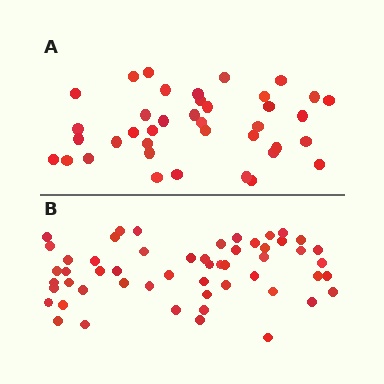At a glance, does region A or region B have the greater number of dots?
Region B (the bottom region) has more dots.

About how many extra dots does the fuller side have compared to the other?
Region B has approximately 15 more dots than region A.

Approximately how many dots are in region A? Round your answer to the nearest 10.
About 40 dots. (The exact count is 39, which rounds to 40.)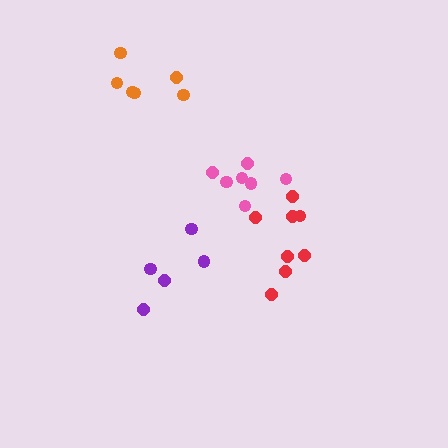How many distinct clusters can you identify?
There are 4 distinct clusters.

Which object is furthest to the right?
The red cluster is rightmost.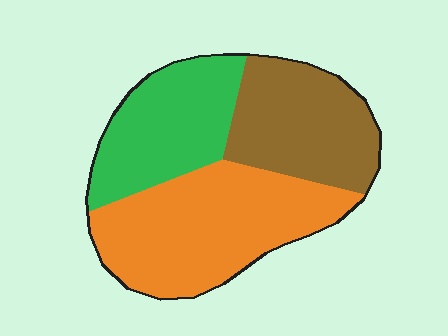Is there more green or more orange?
Orange.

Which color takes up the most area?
Orange, at roughly 45%.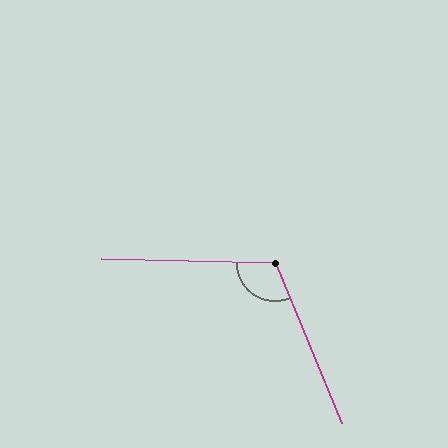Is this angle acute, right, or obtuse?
It is obtuse.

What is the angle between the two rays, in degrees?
Approximately 114 degrees.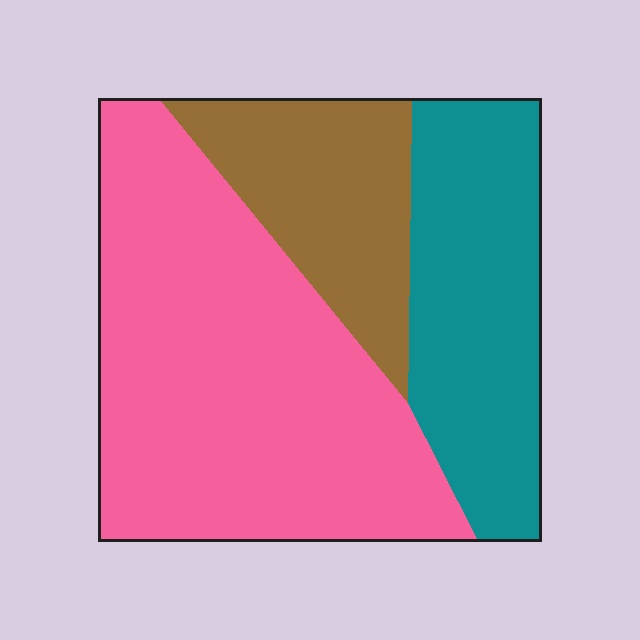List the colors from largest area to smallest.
From largest to smallest: pink, teal, brown.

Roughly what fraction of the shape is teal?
Teal takes up about one quarter (1/4) of the shape.